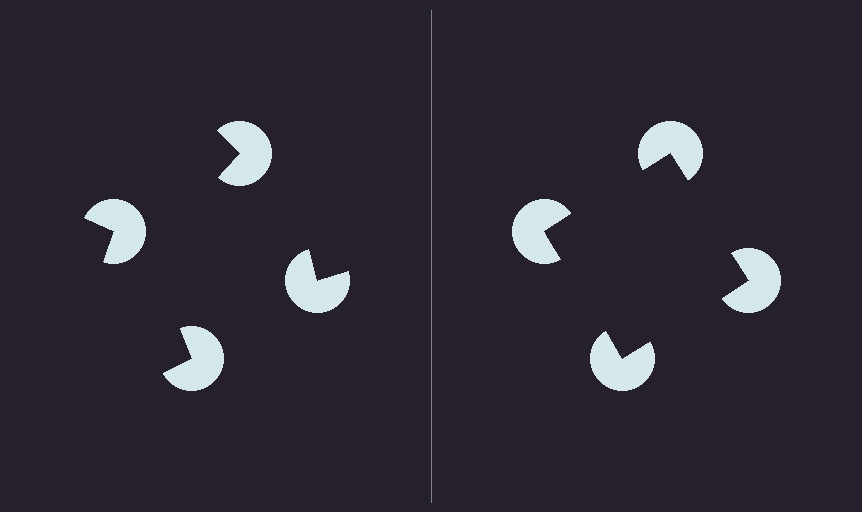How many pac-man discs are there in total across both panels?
8 — 4 on each side.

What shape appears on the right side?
An illusory square.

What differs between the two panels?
The pac-man discs are positioned identically on both sides; only the wedge orientations differ. On the right they align to a square; on the left they are misaligned.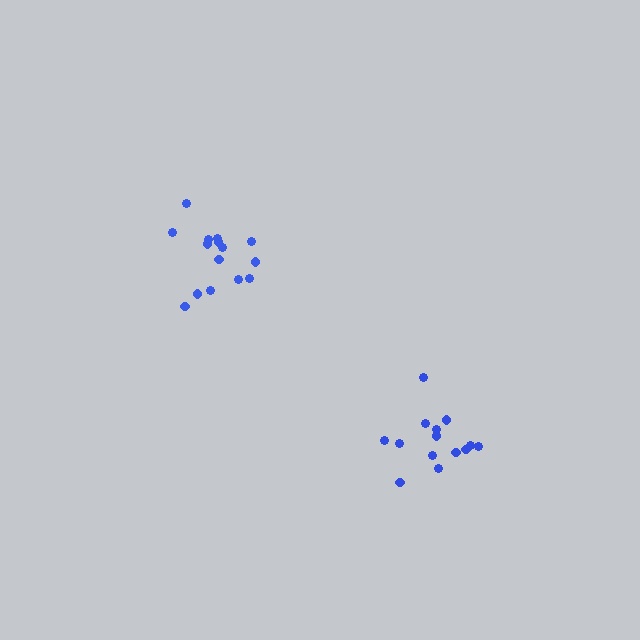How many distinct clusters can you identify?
There are 2 distinct clusters.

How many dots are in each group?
Group 1: 14 dots, Group 2: 15 dots (29 total).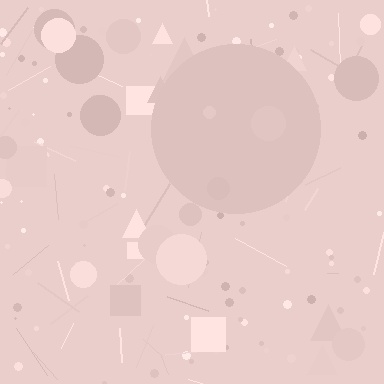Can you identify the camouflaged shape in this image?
The camouflaged shape is a circle.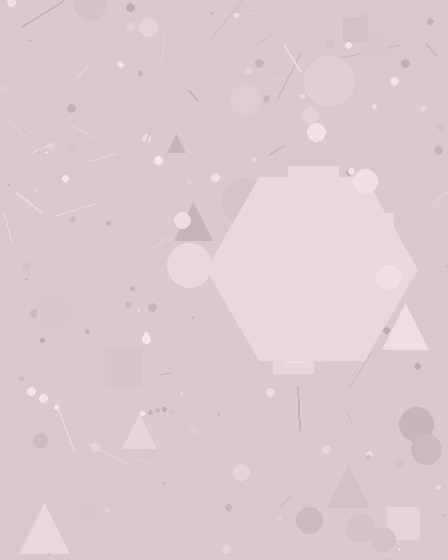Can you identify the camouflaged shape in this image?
The camouflaged shape is a hexagon.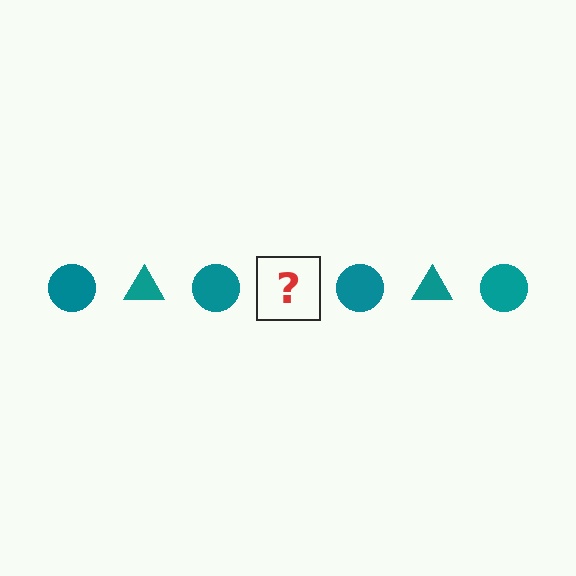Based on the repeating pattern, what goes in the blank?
The blank should be a teal triangle.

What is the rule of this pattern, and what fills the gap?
The rule is that the pattern cycles through circle, triangle shapes in teal. The gap should be filled with a teal triangle.